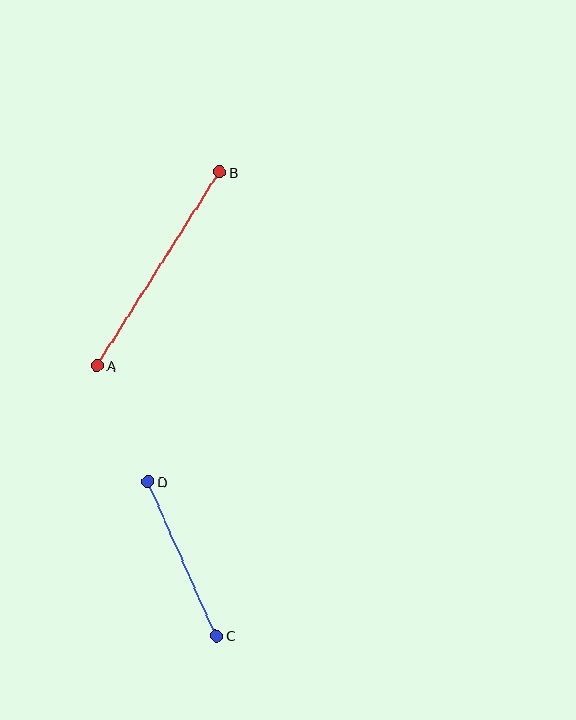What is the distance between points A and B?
The distance is approximately 229 pixels.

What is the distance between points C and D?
The distance is approximately 169 pixels.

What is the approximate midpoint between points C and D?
The midpoint is at approximately (182, 559) pixels.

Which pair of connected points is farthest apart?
Points A and B are farthest apart.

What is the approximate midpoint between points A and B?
The midpoint is at approximately (158, 269) pixels.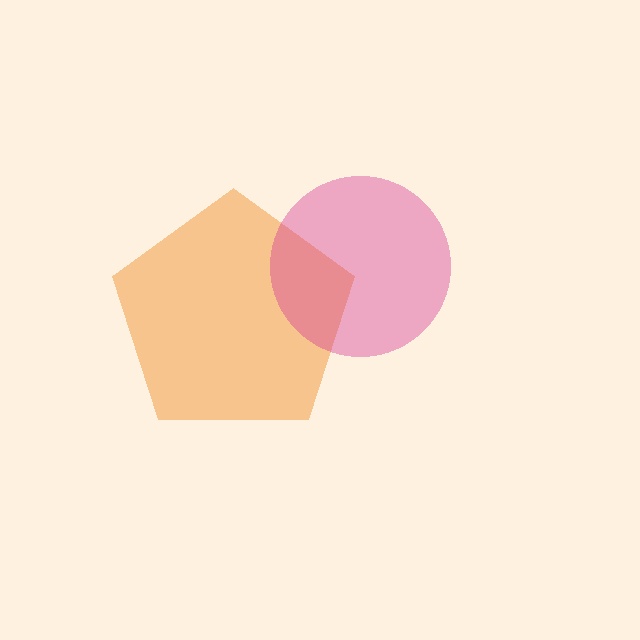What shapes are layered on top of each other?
The layered shapes are: an orange pentagon, a magenta circle.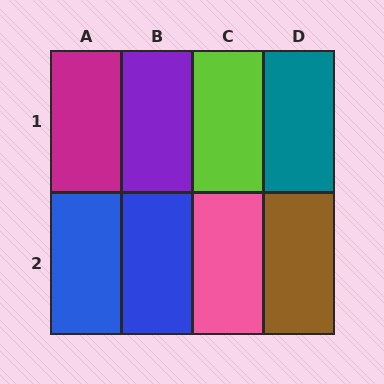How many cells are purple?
1 cell is purple.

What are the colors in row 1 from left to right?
Magenta, purple, lime, teal.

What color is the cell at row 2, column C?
Pink.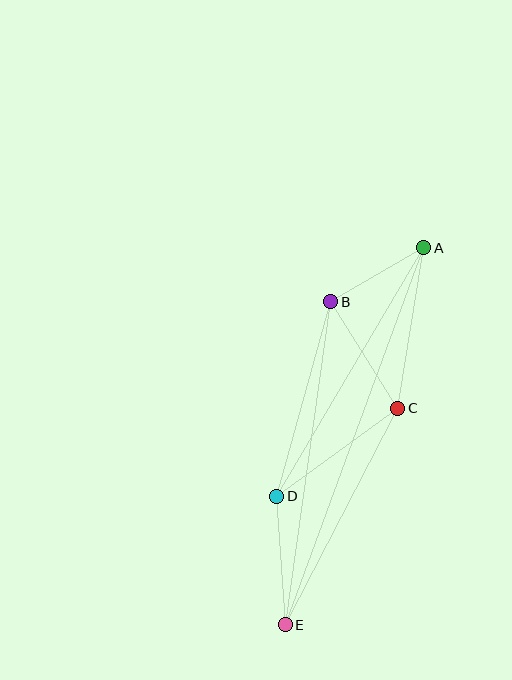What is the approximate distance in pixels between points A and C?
The distance between A and C is approximately 163 pixels.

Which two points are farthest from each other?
Points A and E are farthest from each other.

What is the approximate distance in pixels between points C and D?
The distance between C and D is approximately 150 pixels.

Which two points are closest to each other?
Points A and B are closest to each other.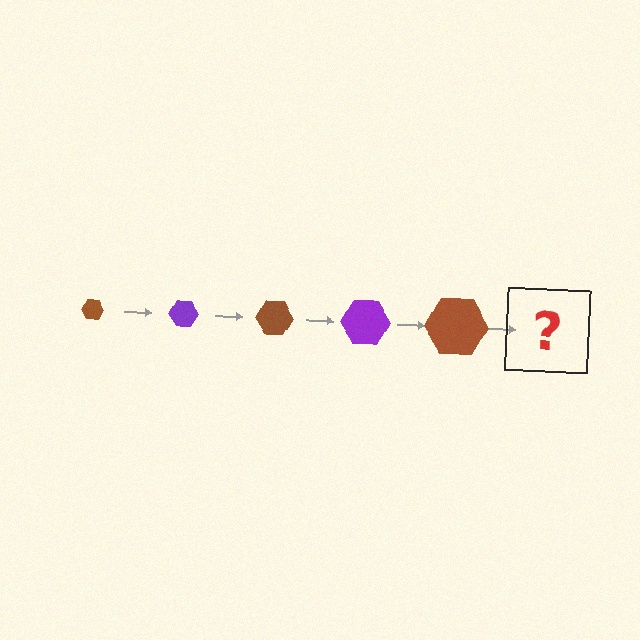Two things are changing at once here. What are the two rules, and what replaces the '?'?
The two rules are that the hexagon grows larger each step and the color cycles through brown and purple. The '?' should be a purple hexagon, larger than the previous one.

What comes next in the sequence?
The next element should be a purple hexagon, larger than the previous one.